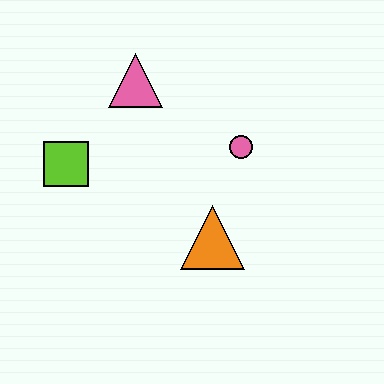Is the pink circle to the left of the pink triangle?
No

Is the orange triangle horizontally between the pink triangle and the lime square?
No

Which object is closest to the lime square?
The pink triangle is closest to the lime square.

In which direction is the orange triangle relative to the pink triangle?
The orange triangle is below the pink triangle.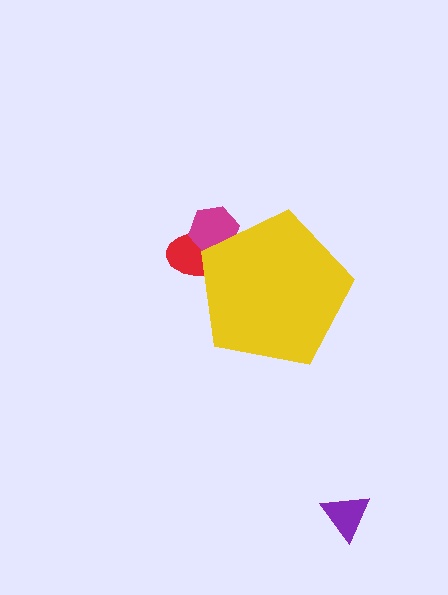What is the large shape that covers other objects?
A yellow pentagon.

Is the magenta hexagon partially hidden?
Yes, the magenta hexagon is partially hidden behind the yellow pentagon.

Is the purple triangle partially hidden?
No, the purple triangle is fully visible.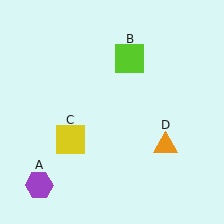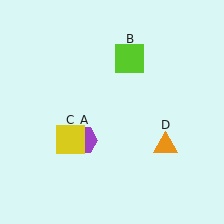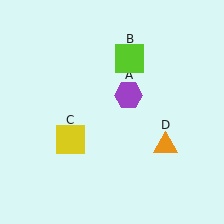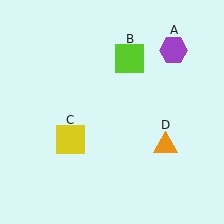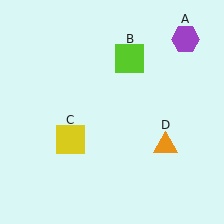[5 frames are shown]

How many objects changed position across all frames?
1 object changed position: purple hexagon (object A).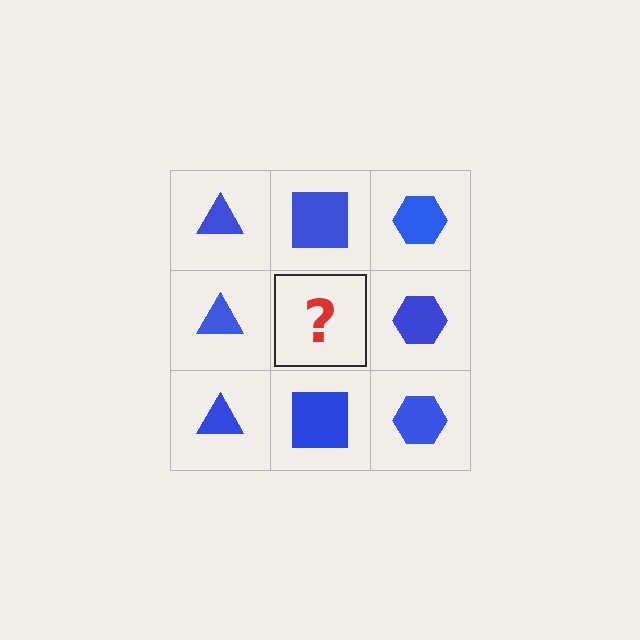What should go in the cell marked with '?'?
The missing cell should contain a blue square.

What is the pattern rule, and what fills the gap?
The rule is that each column has a consistent shape. The gap should be filled with a blue square.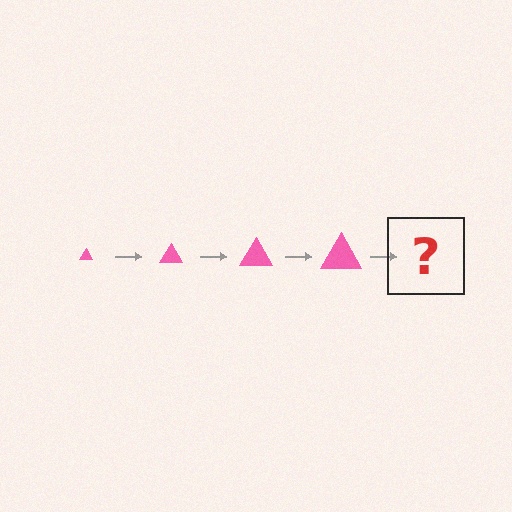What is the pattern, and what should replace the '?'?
The pattern is that the triangle gets progressively larger each step. The '?' should be a pink triangle, larger than the previous one.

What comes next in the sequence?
The next element should be a pink triangle, larger than the previous one.